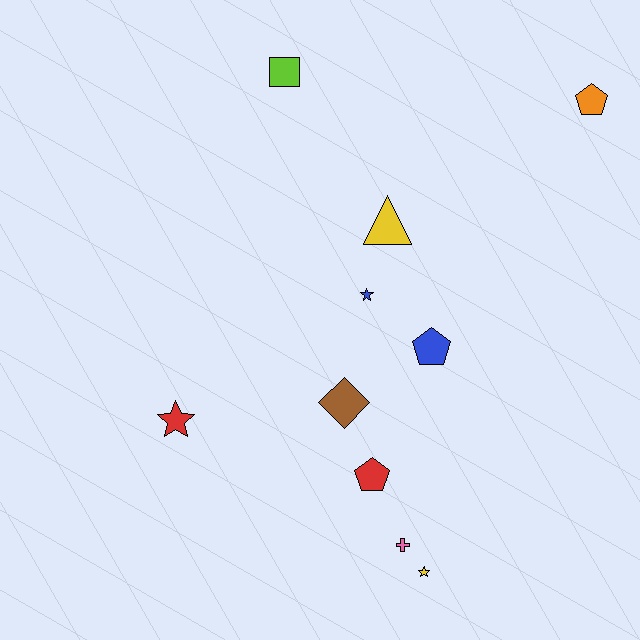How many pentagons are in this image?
There are 3 pentagons.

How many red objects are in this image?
There are 2 red objects.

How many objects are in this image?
There are 10 objects.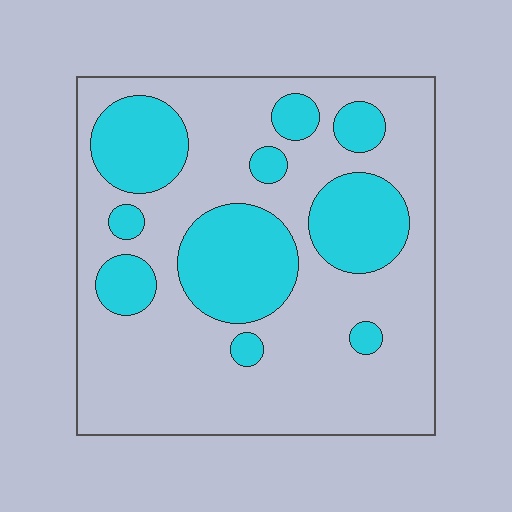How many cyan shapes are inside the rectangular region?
10.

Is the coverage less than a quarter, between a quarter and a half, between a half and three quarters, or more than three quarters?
Between a quarter and a half.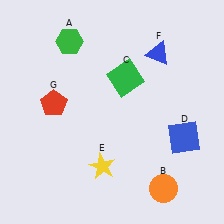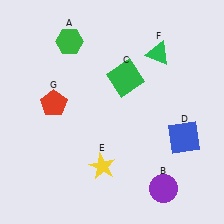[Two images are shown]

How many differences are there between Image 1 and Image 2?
There are 2 differences between the two images.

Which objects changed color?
B changed from orange to purple. F changed from blue to green.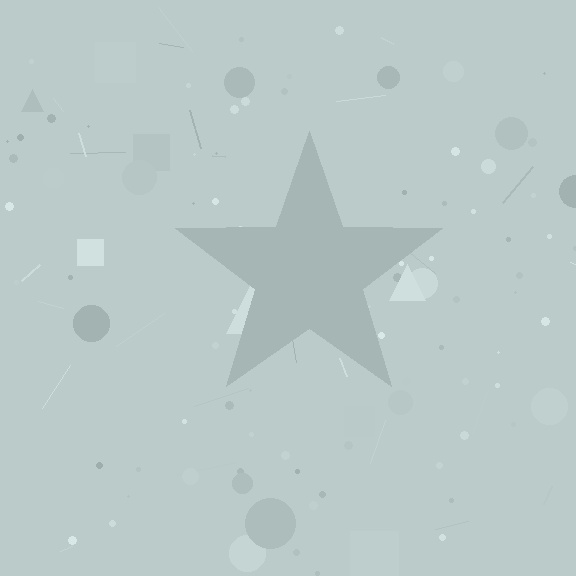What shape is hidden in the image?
A star is hidden in the image.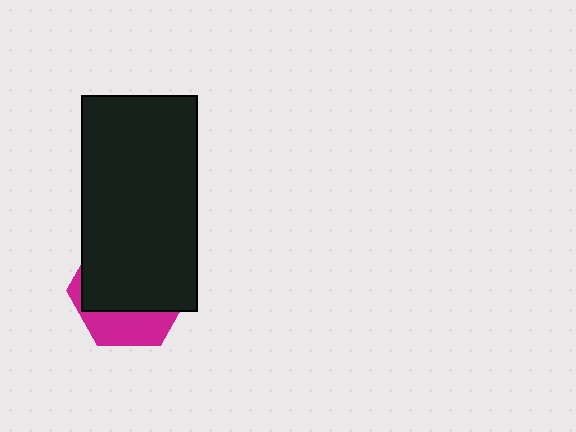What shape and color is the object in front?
The object in front is a black rectangle.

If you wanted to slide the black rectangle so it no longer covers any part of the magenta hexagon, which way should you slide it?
Slide it up — that is the most direct way to separate the two shapes.